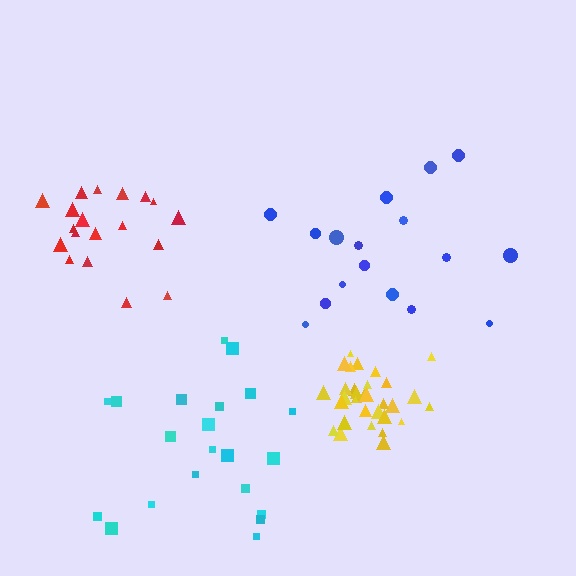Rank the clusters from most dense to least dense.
yellow, red, cyan, blue.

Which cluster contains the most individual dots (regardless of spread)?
Yellow (32).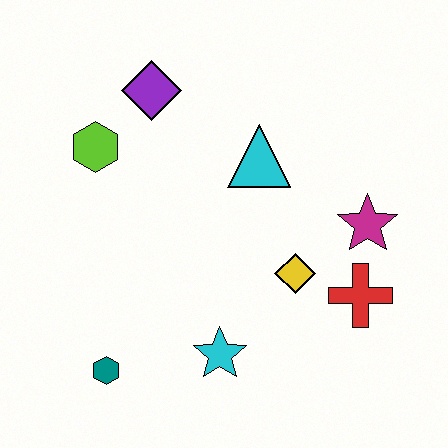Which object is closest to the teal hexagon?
The cyan star is closest to the teal hexagon.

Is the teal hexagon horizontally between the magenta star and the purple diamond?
No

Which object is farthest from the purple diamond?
The red cross is farthest from the purple diamond.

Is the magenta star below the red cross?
No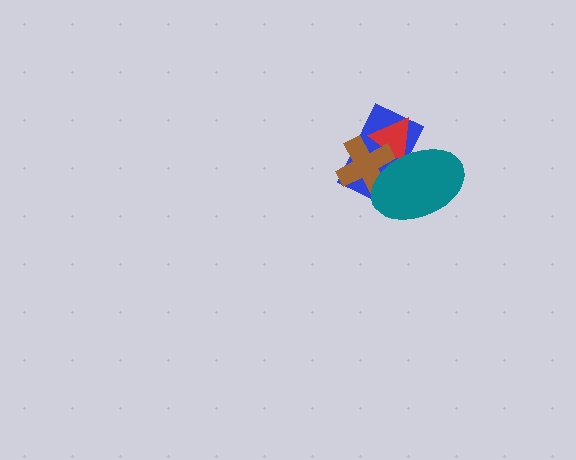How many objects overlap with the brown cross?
3 objects overlap with the brown cross.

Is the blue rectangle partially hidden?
Yes, it is partially covered by another shape.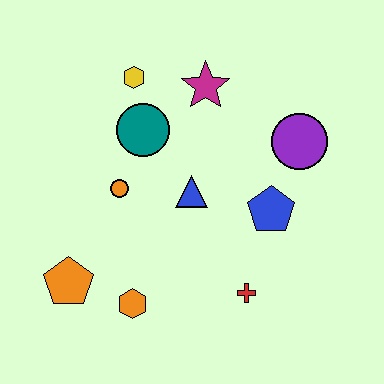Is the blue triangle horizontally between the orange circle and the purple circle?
Yes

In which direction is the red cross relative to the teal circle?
The red cross is below the teal circle.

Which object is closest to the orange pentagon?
The orange hexagon is closest to the orange pentagon.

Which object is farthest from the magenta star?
The orange pentagon is farthest from the magenta star.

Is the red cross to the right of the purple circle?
No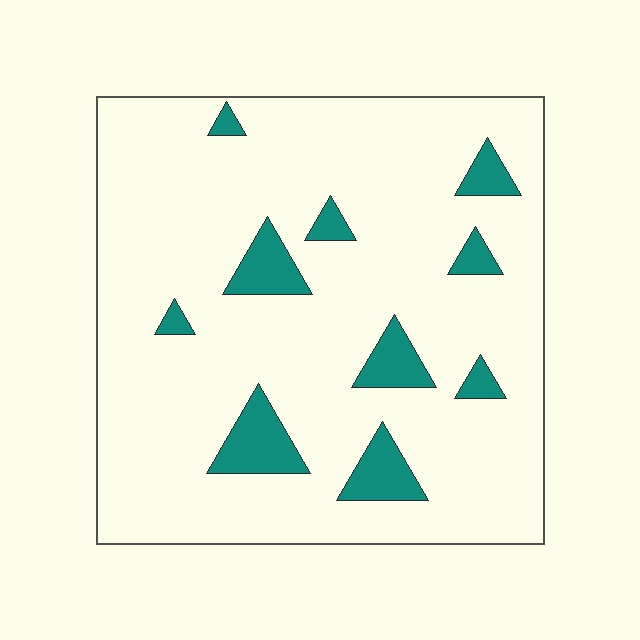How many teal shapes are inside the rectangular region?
10.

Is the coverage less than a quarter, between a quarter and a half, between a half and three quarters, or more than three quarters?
Less than a quarter.